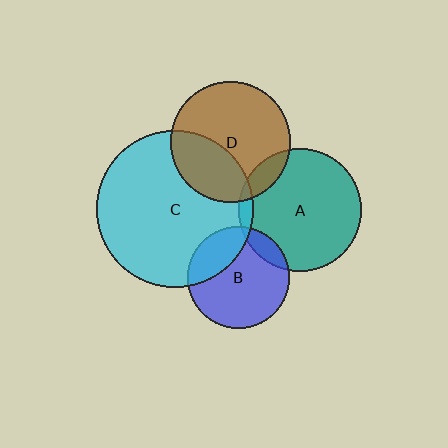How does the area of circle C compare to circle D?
Approximately 1.7 times.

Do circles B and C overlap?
Yes.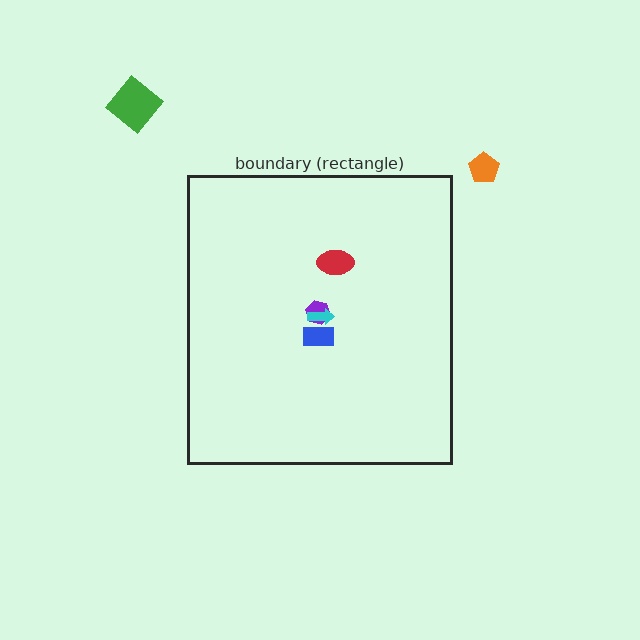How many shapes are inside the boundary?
4 inside, 2 outside.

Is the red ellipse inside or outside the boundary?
Inside.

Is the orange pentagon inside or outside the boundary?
Outside.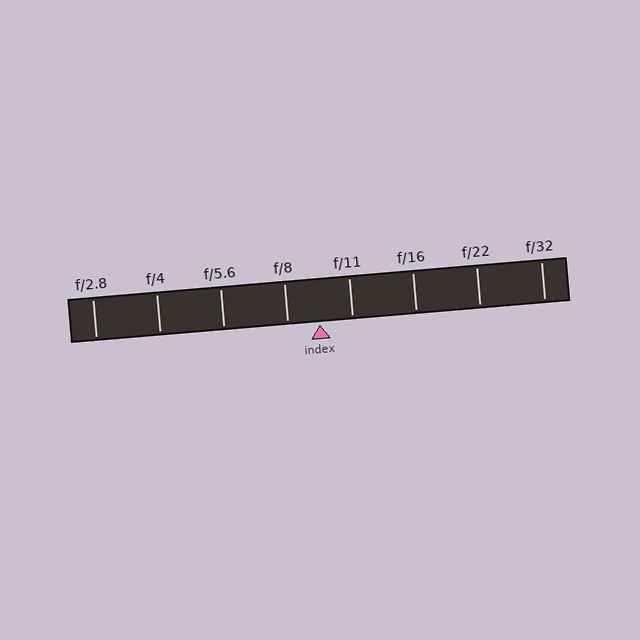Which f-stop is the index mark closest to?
The index mark is closest to f/8.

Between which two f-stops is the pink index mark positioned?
The index mark is between f/8 and f/11.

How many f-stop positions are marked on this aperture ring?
There are 8 f-stop positions marked.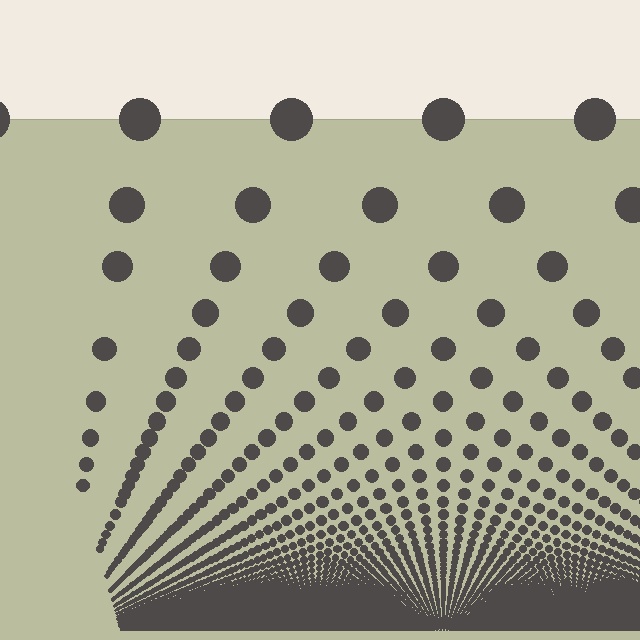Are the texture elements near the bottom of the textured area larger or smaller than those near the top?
Smaller. The gradient is inverted — elements near the bottom are smaller and denser.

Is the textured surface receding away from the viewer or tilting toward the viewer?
The surface appears to tilt toward the viewer. Texture elements get larger and sparser toward the top.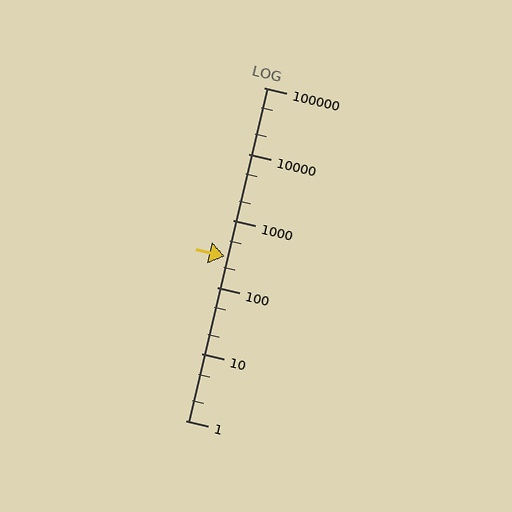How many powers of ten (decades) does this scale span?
The scale spans 5 decades, from 1 to 100000.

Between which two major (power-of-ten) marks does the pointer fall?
The pointer is between 100 and 1000.